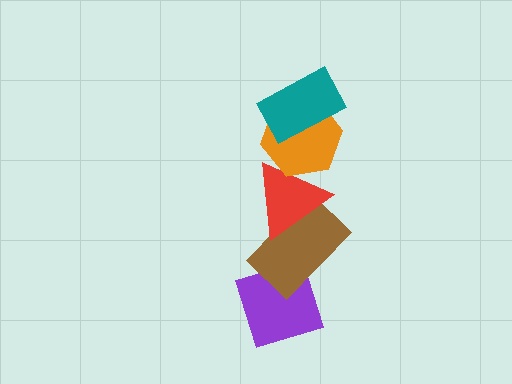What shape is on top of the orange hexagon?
The teal rectangle is on top of the orange hexagon.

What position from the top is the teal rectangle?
The teal rectangle is 1st from the top.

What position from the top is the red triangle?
The red triangle is 3rd from the top.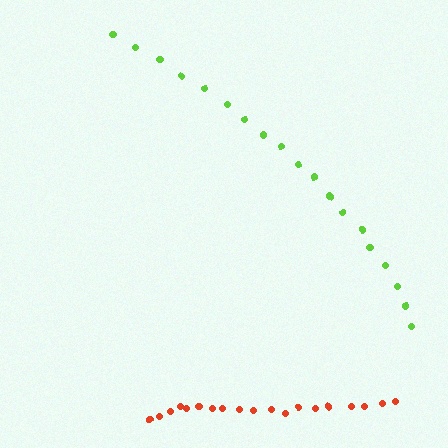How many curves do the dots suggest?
There are 2 distinct paths.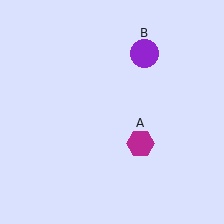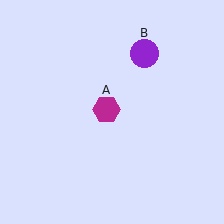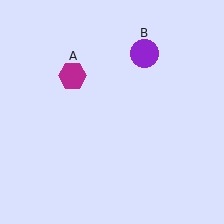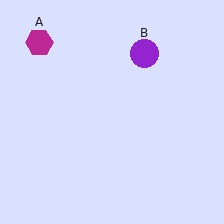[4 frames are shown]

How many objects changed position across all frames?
1 object changed position: magenta hexagon (object A).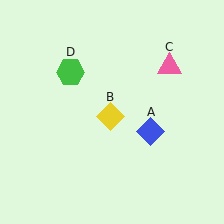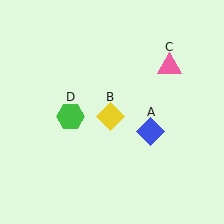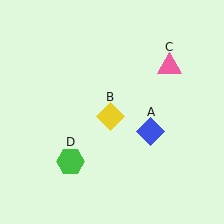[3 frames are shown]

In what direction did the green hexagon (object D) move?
The green hexagon (object D) moved down.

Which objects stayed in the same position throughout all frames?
Blue diamond (object A) and yellow diamond (object B) and pink triangle (object C) remained stationary.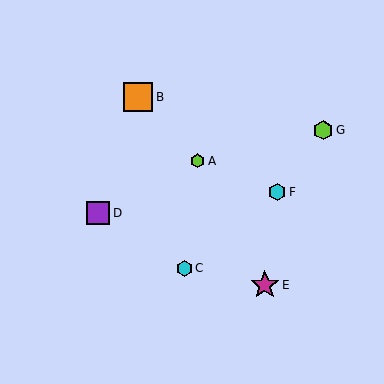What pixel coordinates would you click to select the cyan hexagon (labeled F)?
Click at (277, 192) to select the cyan hexagon F.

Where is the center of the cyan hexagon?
The center of the cyan hexagon is at (185, 268).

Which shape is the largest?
The orange square (labeled B) is the largest.